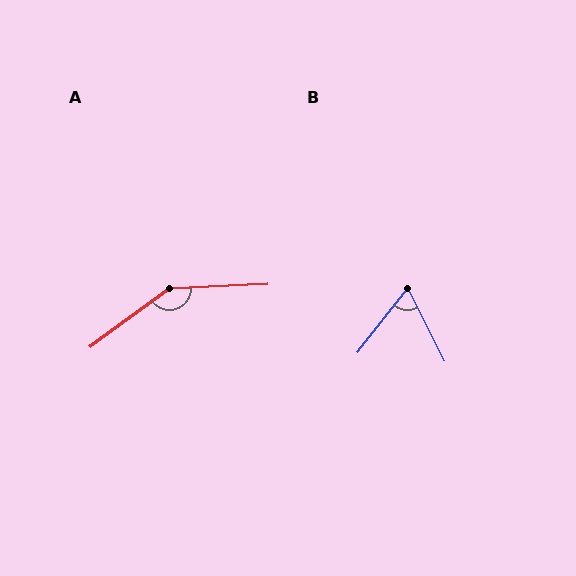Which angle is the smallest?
B, at approximately 65 degrees.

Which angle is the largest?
A, at approximately 146 degrees.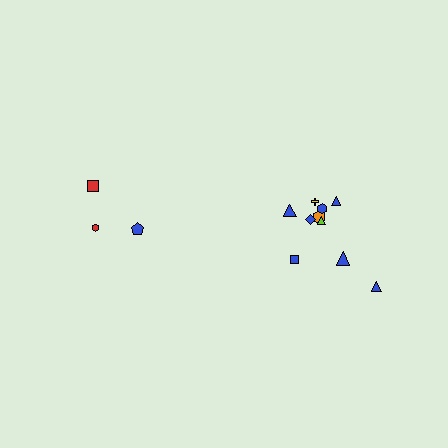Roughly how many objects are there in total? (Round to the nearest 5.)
Roughly 15 objects in total.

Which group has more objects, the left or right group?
The right group.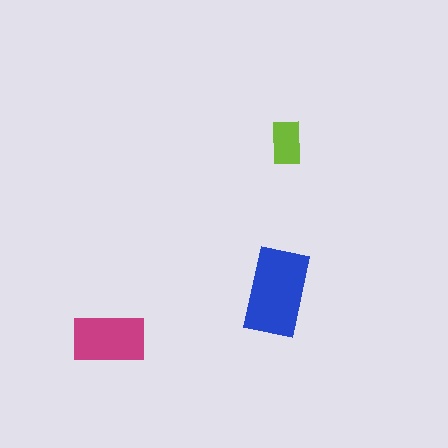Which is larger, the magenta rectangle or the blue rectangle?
The blue one.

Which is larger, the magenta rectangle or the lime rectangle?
The magenta one.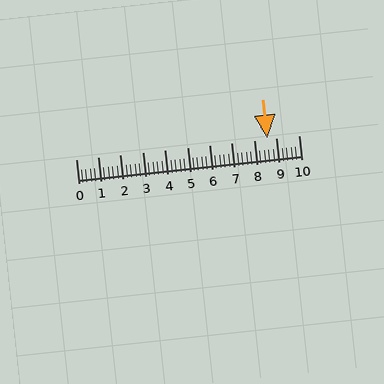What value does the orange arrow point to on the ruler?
The orange arrow points to approximately 8.6.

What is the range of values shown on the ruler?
The ruler shows values from 0 to 10.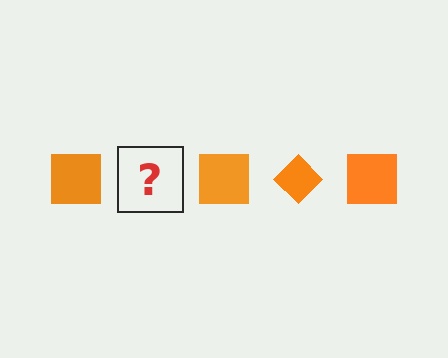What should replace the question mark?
The question mark should be replaced with an orange diamond.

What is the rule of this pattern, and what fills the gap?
The rule is that the pattern cycles through square, diamond shapes in orange. The gap should be filled with an orange diamond.